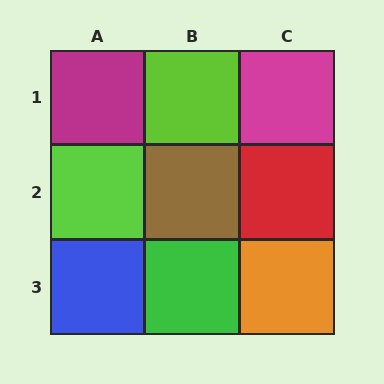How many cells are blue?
1 cell is blue.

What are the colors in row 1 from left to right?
Magenta, lime, magenta.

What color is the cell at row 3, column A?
Blue.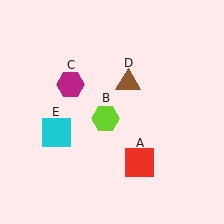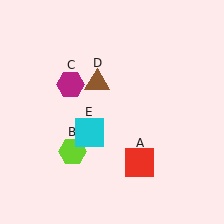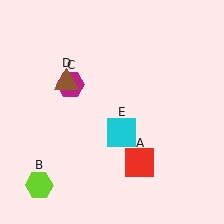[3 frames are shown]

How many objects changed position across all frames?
3 objects changed position: lime hexagon (object B), brown triangle (object D), cyan square (object E).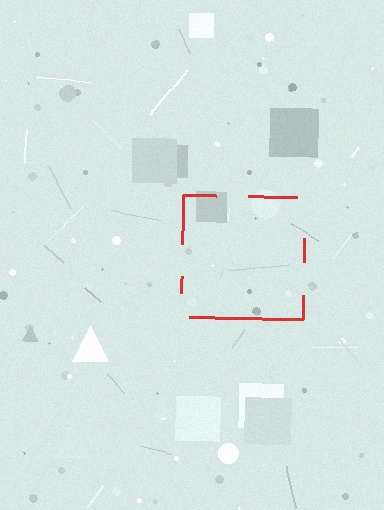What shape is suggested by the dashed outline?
The dashed outline suggests a square.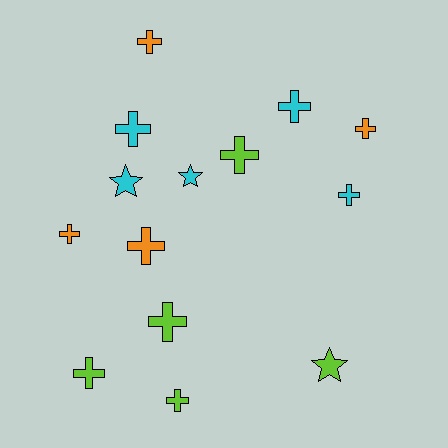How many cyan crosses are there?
There are 3 cyan crosses.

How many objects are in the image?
There are 14 objects.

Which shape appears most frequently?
Cross, with 11 objects.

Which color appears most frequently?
Lime, with 5 objects.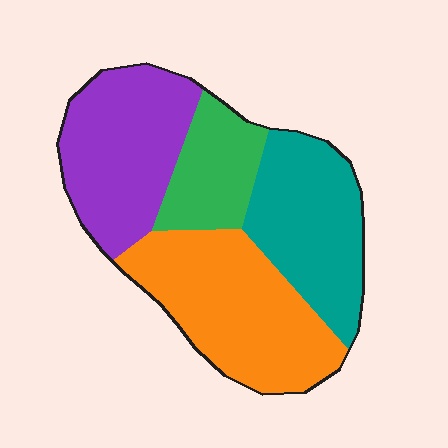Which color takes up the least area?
Green, at roughly 15%.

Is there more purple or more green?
Purple.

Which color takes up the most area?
Orange, at roughly 30%.